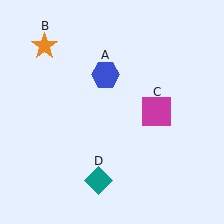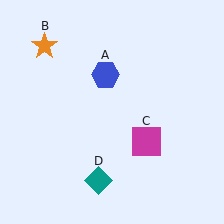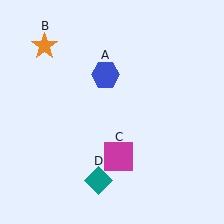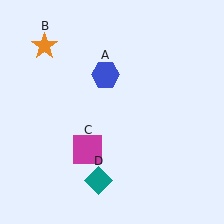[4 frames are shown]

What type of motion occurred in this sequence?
The magenta square (object C) rotated clockwise around the center of the scene.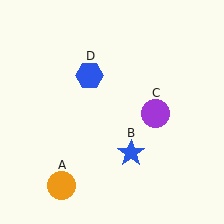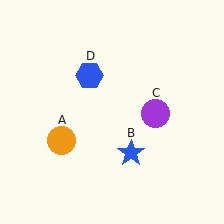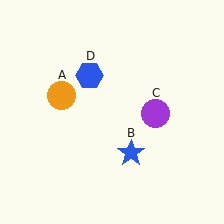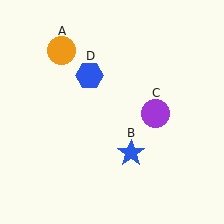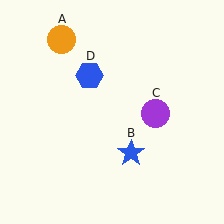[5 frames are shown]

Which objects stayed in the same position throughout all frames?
Blue star (object B) and purple circle (object C) and blue hexagon (object D) remained stationary.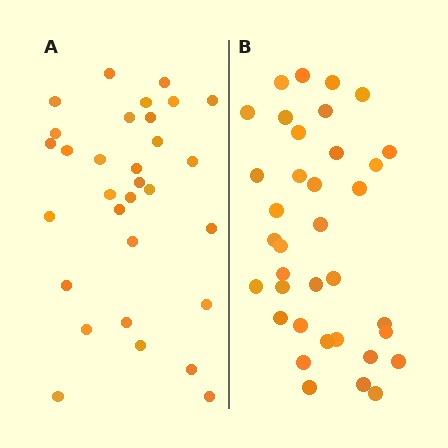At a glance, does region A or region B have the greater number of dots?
Region B (the right region) has more dots.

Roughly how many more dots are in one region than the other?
Region B has about 5 more dots than region A.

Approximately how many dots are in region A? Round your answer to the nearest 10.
About 30 dots. (The exact count is 31, which rounds to 30.)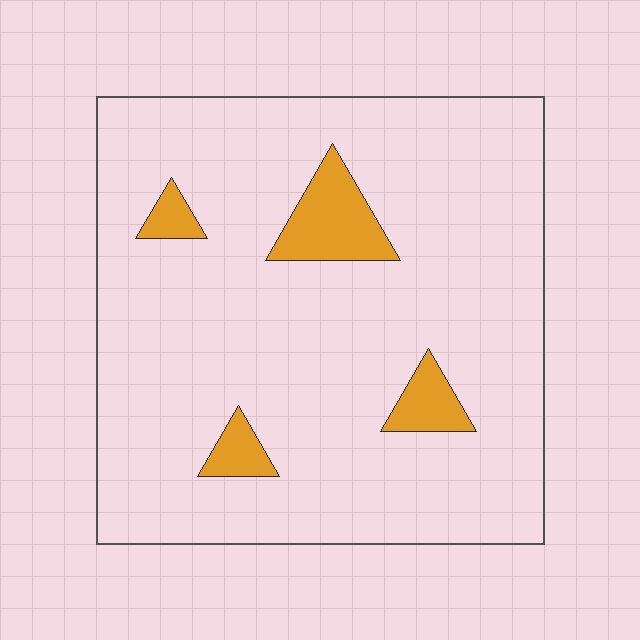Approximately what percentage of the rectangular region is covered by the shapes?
Approximately 10%.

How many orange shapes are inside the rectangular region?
4.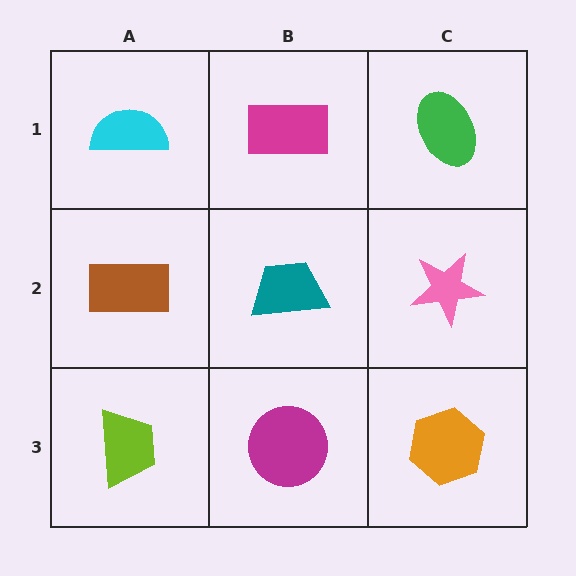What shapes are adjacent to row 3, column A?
A brown rectangle (row 2, column A), a magenta circle (row 3, column B).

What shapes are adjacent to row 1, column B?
A teal trapezoid (row 2, column B), a cyan semicircle (row 1, column A), a green ellipse (row 1, column C).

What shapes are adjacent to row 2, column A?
A cyan semicircle (row 1, column A), a lime trapezoid (row 3, column A), a teal trapezoid (row 2, column B).